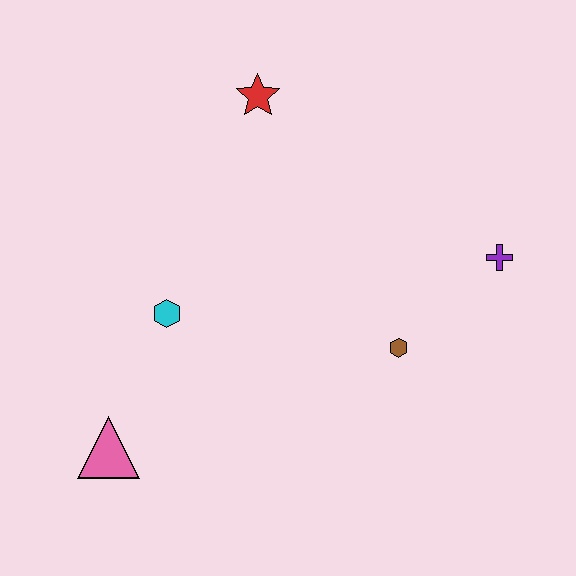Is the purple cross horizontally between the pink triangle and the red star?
No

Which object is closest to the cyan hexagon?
The pink triangle is closest to the cyan hexagon.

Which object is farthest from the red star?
The pink triangle is farthest from the red star.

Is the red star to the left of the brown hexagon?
Yes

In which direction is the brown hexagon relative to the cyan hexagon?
The brown hexagon is to the right of the cyan hexagon.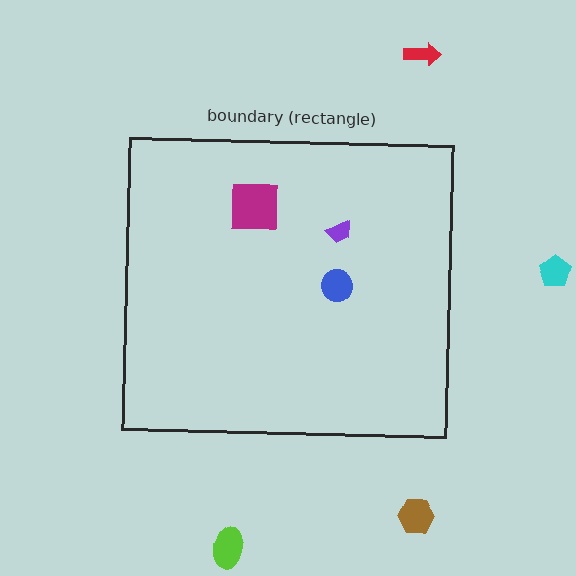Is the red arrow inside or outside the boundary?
Outside.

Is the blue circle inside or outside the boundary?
Inside.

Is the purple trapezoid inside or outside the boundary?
Inside.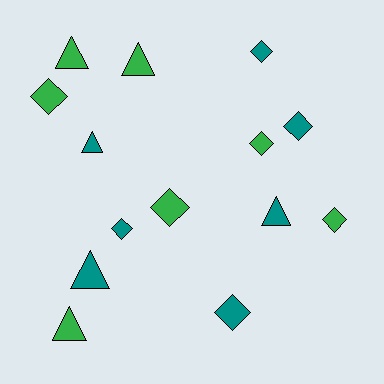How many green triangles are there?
There are 3 green triangles.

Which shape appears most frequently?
Diamond, with 8 objects.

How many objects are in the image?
There are 14 objects.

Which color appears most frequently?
Teal, with 7 objects.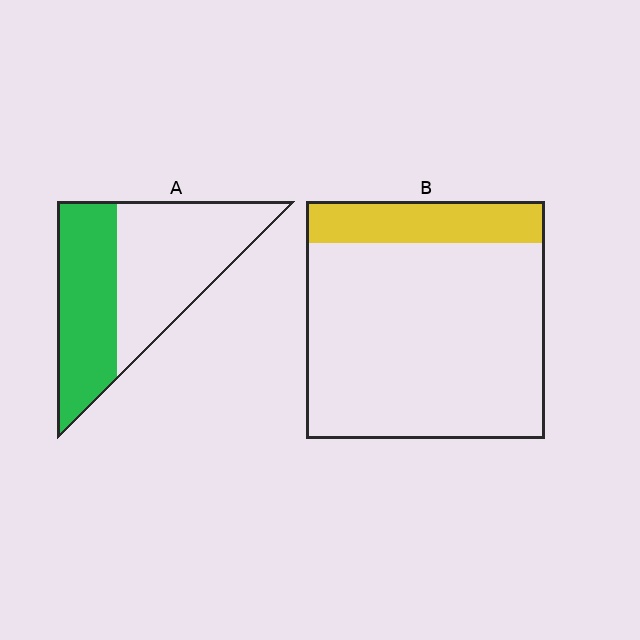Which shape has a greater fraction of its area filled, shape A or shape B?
Shape A.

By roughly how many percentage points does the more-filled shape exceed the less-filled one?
By roughly 25 percentage points (A over B).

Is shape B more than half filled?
No.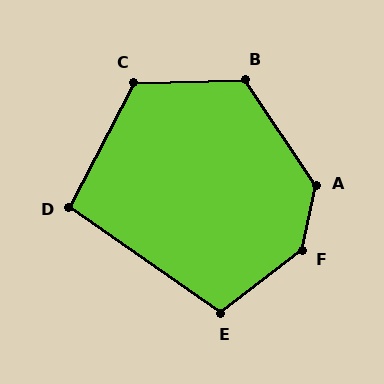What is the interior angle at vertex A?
Approximately 134 degrees (obtuse).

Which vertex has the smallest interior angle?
D, at approximately 98 degrees.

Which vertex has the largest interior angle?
F, at approximately 140 degrees.